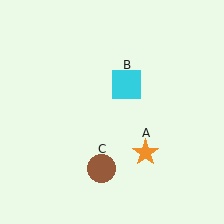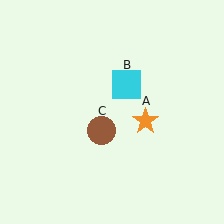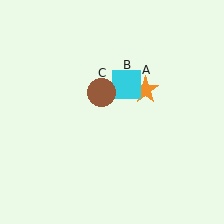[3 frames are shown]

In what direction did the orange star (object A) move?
The orange star (object A) moved up.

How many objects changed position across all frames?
2 objects changed position: orange star (object A), brown circle (object C).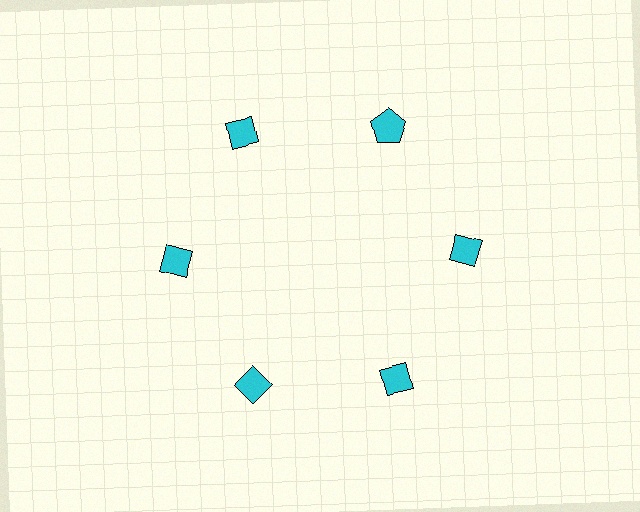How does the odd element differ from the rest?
It has a different shape: pentagon instead of diamond.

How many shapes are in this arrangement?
There are 6 shapes arranged in a ring pattern.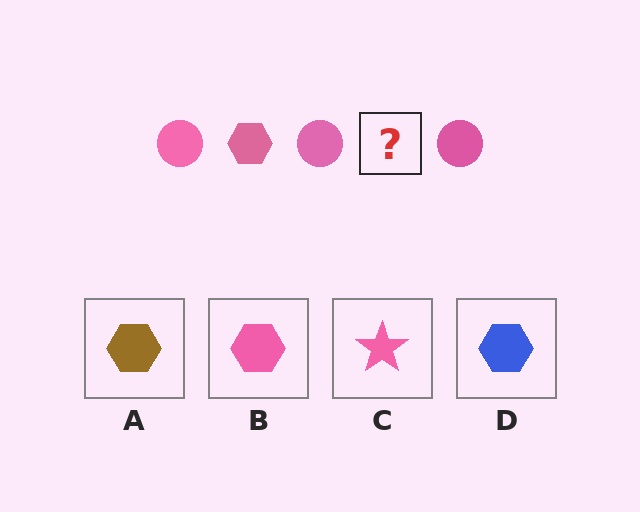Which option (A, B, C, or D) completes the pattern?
B.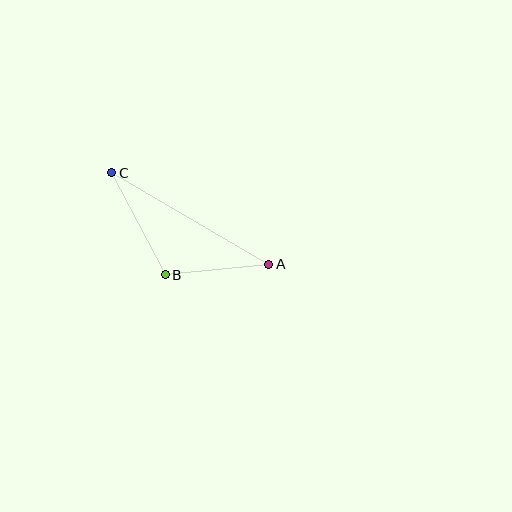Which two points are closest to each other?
Points A and B are closest to each other.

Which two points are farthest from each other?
Points A and C are farthest from each other.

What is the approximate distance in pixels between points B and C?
The distance between B and C is approximately 115 pixels.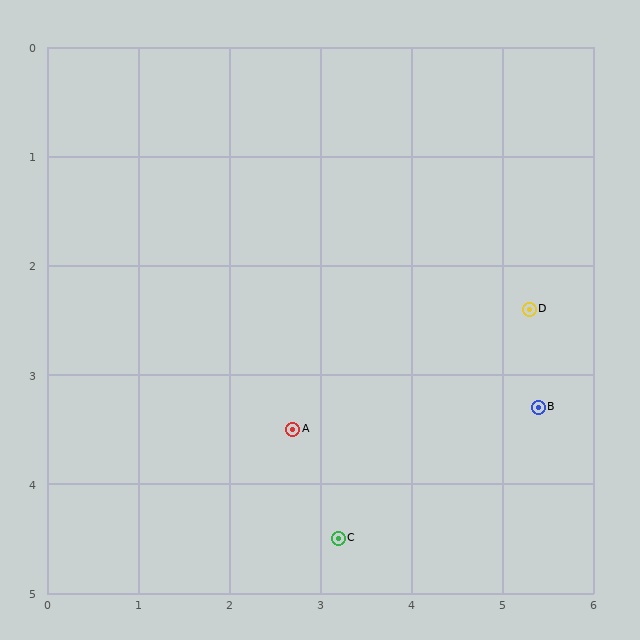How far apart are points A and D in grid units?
Points A and D are about 2.8 grid units apart.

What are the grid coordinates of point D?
Point D is at approximately (5.3, 2.4).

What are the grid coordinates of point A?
Point A is at approximately (2.7, 3.5).